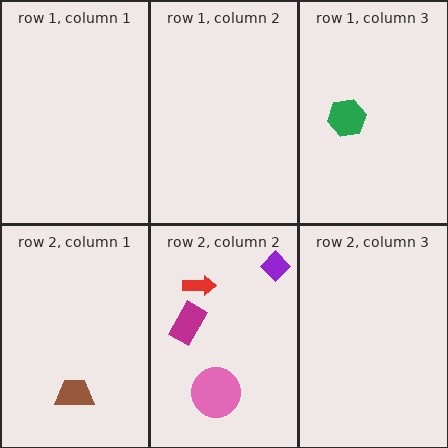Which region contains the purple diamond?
The row 2, column 2 region.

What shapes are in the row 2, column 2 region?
The red arrow, the magenta rectangle, the purple diamond, the pink circle.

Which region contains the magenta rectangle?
The row 2, column 2 region.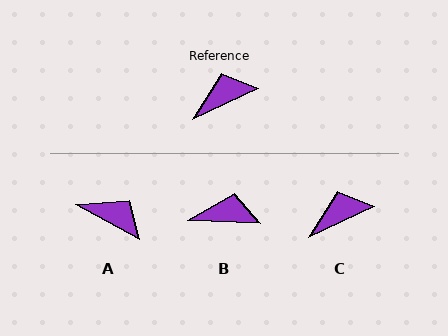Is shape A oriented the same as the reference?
No, it is off by about 53 degrees.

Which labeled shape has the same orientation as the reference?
C.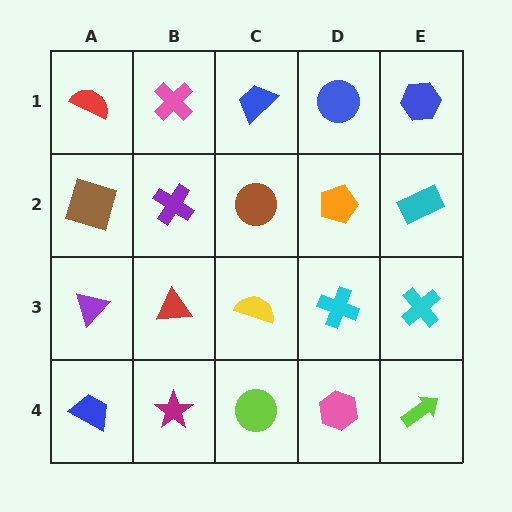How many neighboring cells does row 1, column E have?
2.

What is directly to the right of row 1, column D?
A blue hexagon.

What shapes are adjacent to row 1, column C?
A brown circle (row 2, column C), a pink cross (row 1, column B), a blue circle (row 1, column D).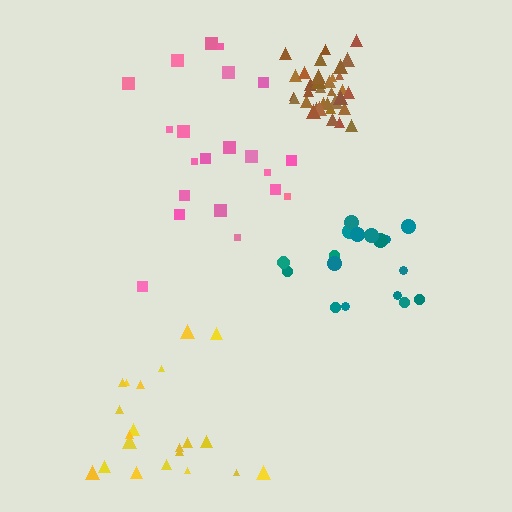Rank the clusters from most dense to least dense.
brown, yellow, teal, pink.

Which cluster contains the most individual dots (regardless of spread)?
Brown (34).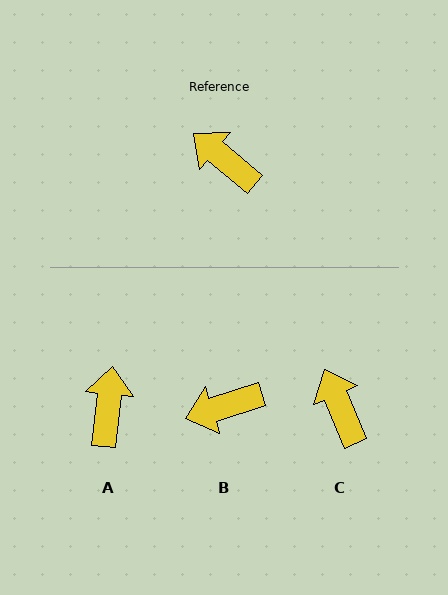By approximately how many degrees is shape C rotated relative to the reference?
Approximately 27 degrees clockwise.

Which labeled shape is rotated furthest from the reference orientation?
B, about 57 degrees away.